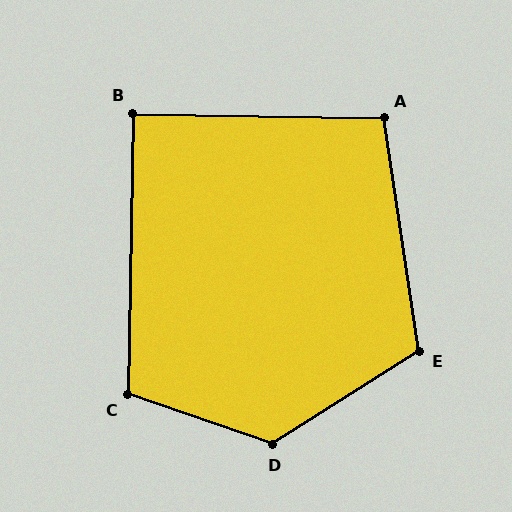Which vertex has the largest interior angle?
D, at approximately 129 degrees.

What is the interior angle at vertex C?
Approximately 108 degrees (obtuse).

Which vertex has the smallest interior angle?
B, at approximately 90 degrees.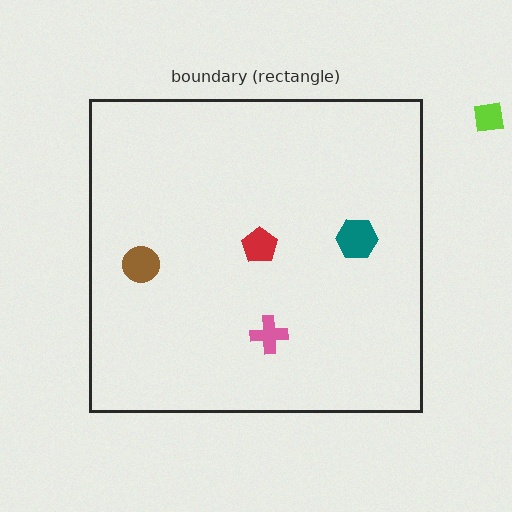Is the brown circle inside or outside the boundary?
Inside.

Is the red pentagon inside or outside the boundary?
Inside.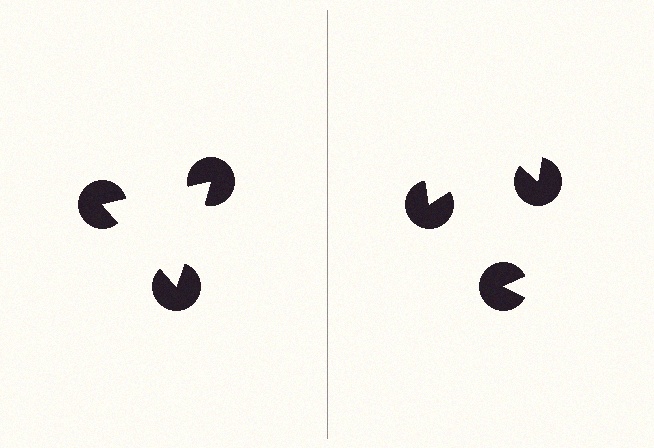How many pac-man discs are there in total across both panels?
6 — 3 on each side.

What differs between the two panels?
The pac-man discs are positioned identically on both sides; only the wedge orientations differ. On the left they align to a triangle; on the right they are misaligned.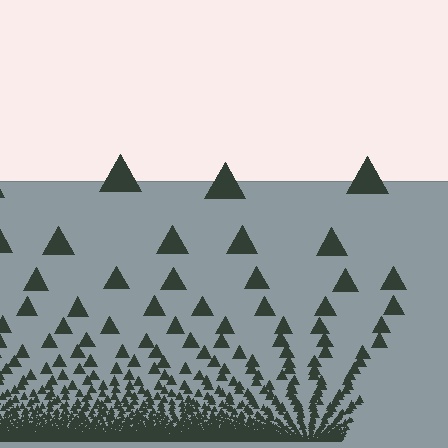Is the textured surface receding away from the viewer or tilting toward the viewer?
The surface appears to tilt toward the viewer. Texture elements get larger and sparser toward the top.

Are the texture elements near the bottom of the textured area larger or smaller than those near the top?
Smaller. The gradient is inverted — elements near the bottom are smaller and denser.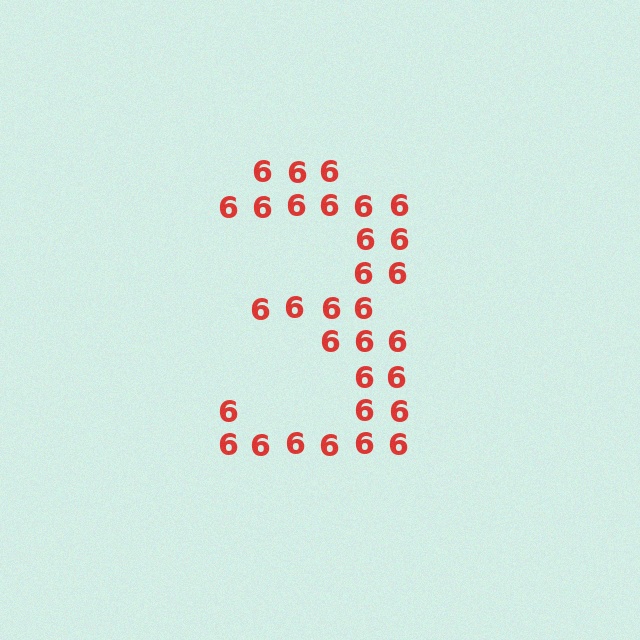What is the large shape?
The large shape is the digit 3.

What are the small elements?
The small elements are digit 6's.